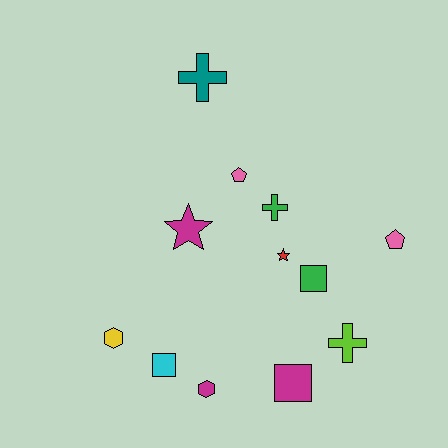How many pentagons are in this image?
There are 2 pentagons.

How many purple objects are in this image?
There are no purple objects.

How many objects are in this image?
There are 12 objects.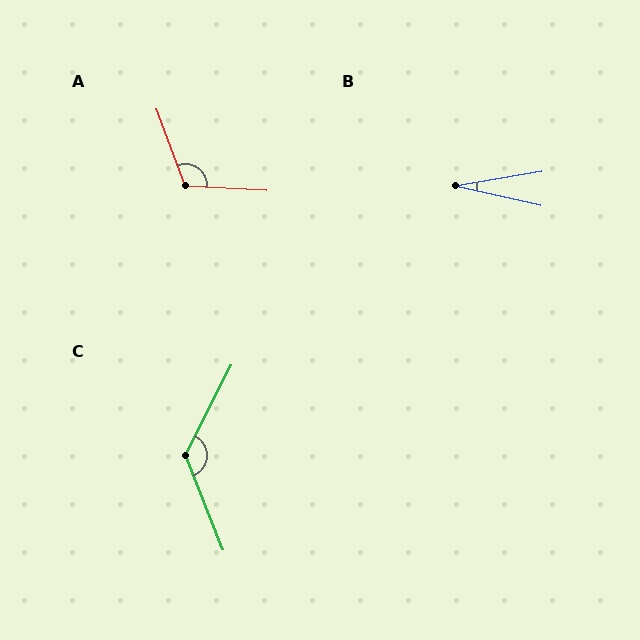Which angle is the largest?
C, at approximately 132 degrees.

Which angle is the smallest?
B, at approximately 23 degrees.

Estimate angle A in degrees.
Approximately 113 degrees.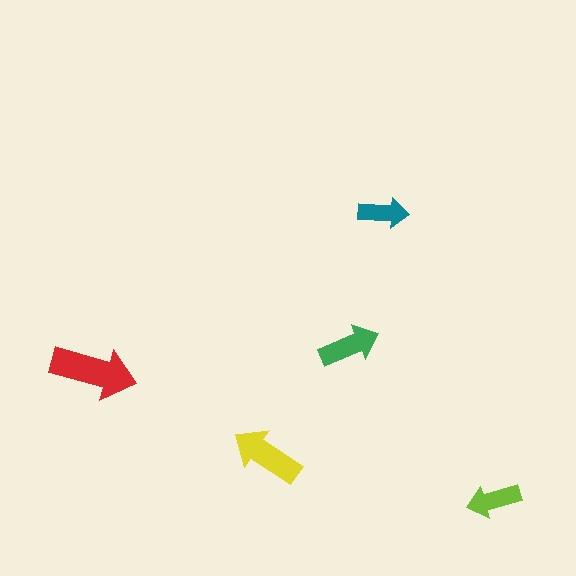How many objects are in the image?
There are 5 objects in the image.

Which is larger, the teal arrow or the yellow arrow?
The yellow one.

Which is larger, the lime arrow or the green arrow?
The green one.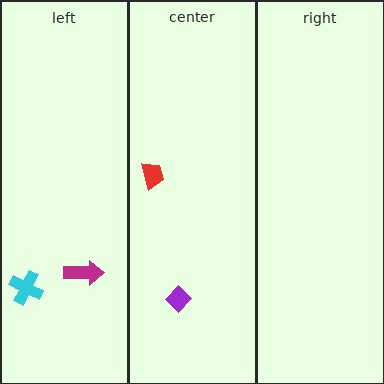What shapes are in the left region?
The cyan cross, the magenta arrow.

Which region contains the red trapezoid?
The center region.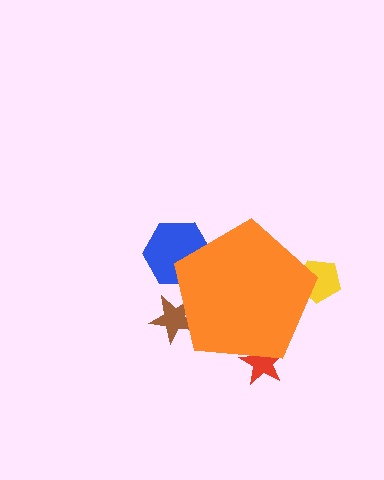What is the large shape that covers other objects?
An orange pentagon.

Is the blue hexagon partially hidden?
Yes, the blue hexagon is partially hidden behind the orange pentagon.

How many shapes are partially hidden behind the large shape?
4 shapes are partially hidden.